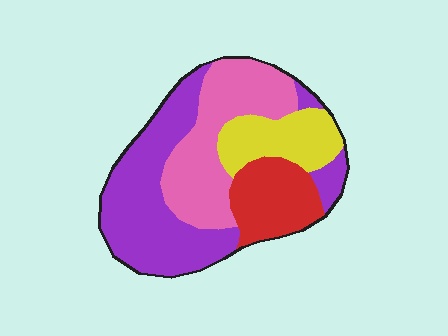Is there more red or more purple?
Purple.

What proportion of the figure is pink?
Pink covers about 30% of the figure.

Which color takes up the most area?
Purple, at roughly 40%.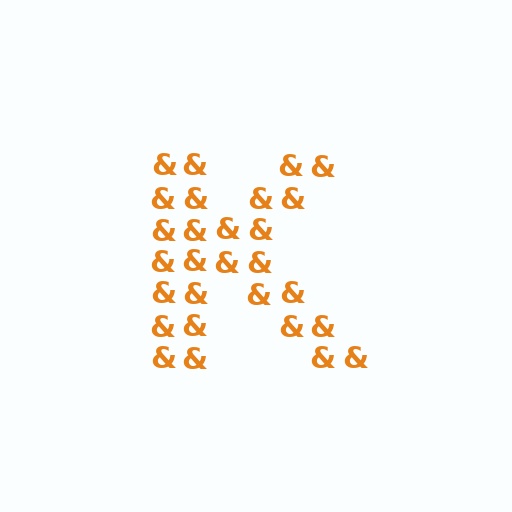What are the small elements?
The small elements are ampersands.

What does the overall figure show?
The overall figure shows the letter K.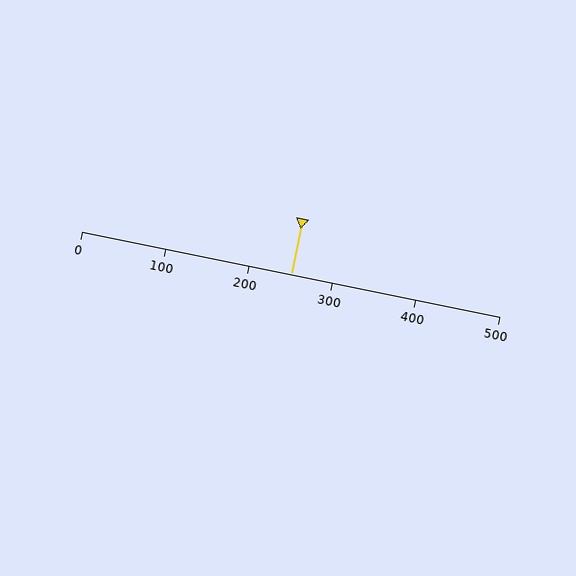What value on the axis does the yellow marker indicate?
The marker indicates approximately 250.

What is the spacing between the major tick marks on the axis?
The major ticks are spaced 100 apart.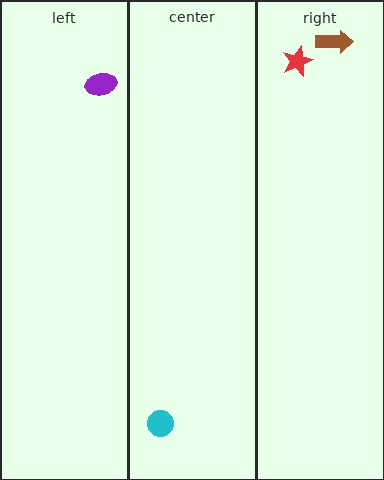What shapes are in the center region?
The cyan circle.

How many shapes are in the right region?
2.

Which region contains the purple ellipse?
The left region.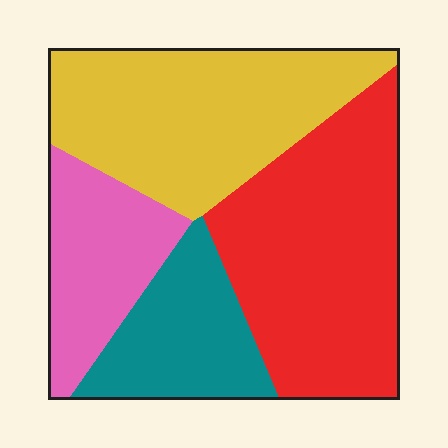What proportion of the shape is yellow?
Yellow covers around 30% of the shape.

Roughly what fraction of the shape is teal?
Teal covers 16% of the shape.